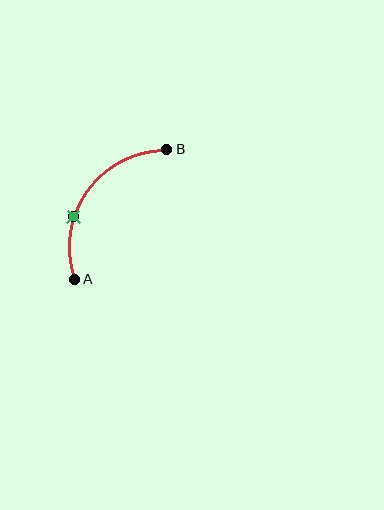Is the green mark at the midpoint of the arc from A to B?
No. The green mark lies on the arc but is closer to endpoint A. The arc midpoint would be at the point on the curve equidistant along the arc from both A and B.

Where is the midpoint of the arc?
The arc midpoint is the point on the curve farthest from the straight line joining A and B. It sits above and to the left of that line.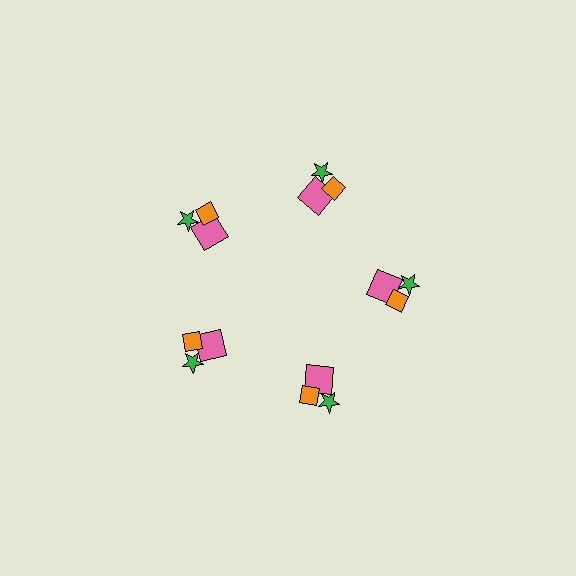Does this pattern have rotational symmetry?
Yes, this pattern has 5-fold rotational symmetry. It looks the same after rotating 72 degrees around the center.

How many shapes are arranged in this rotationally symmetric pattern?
There are 15 shapes, arranged in 5 groups of 3.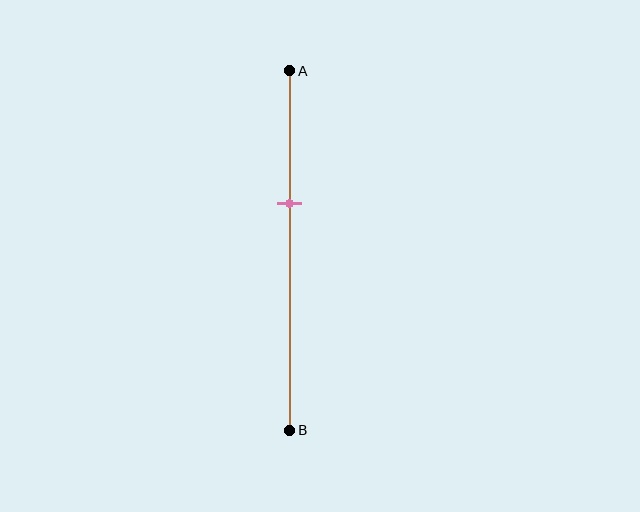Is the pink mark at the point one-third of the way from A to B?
No, the mark is at about 35% from A, not at the 33% one-third point.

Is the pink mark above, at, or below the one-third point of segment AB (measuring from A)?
The pink mark is below the one-third point of segment AB.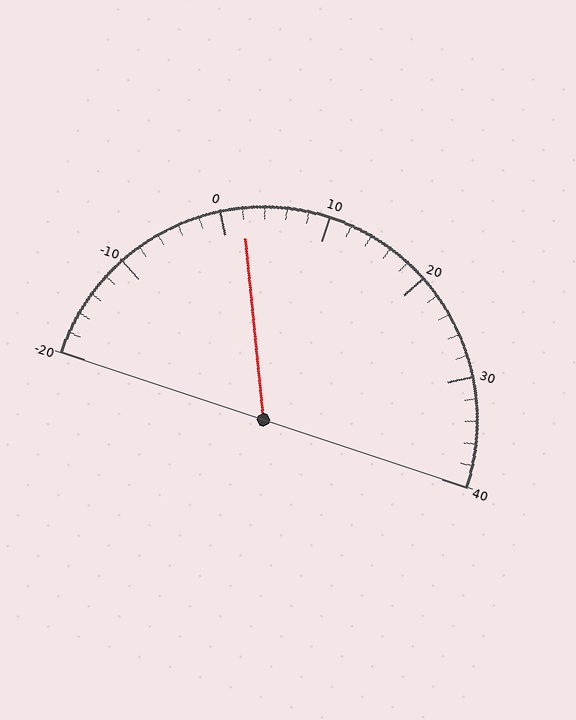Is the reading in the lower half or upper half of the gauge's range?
The reading is in the lower half of the range (-20 to 40).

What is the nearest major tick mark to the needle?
The nearest major tick mark is 0.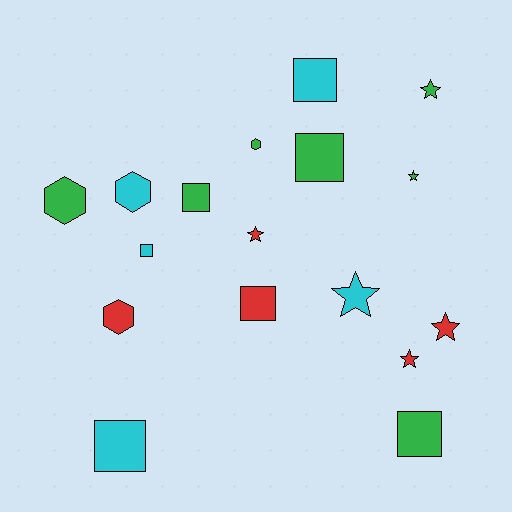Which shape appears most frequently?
Square, with 7 objects.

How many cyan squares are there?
There are 3 cyan squares.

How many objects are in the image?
There are 17 objects.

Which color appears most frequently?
Green, with 7 objects.